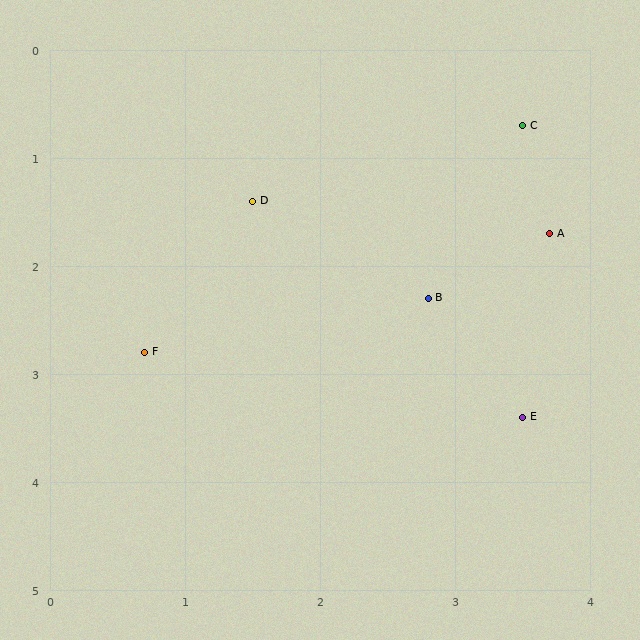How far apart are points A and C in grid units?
Points A and C are about 1.0 grid units apart.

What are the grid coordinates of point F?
Point F is at approximately (0.7, 2.8).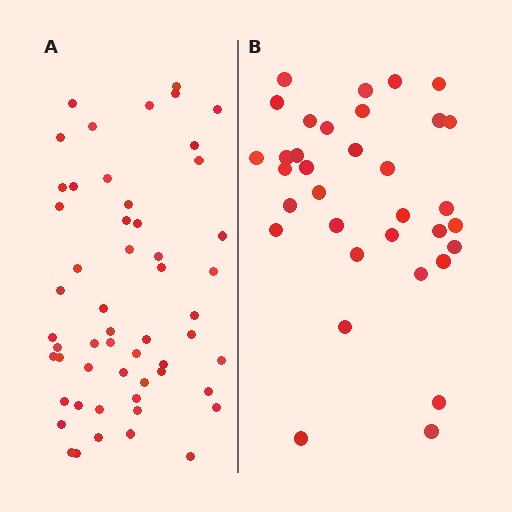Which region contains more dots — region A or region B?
Region A (the left region) has more dots.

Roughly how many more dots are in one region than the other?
Region A has approximately 20 more dots than region B.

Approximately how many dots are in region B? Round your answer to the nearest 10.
About 30 dots. (The exact count is 34, which rounds to 30.)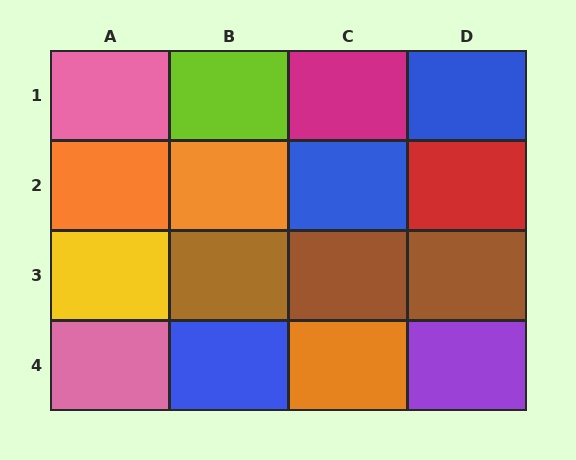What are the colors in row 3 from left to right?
Yellow, brown, brown, brown.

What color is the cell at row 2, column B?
Orange.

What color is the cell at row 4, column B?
Blue.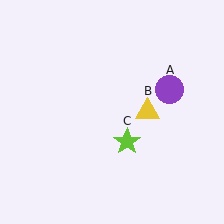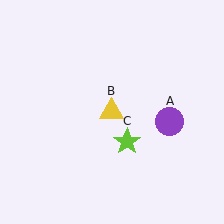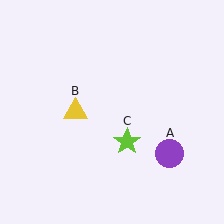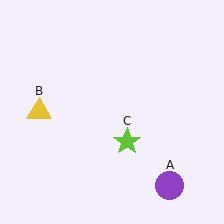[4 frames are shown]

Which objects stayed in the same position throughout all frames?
Lime star (object C) remained stationary.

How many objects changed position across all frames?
2 objects changed position: purple circle (object A), yellow triangle (object B).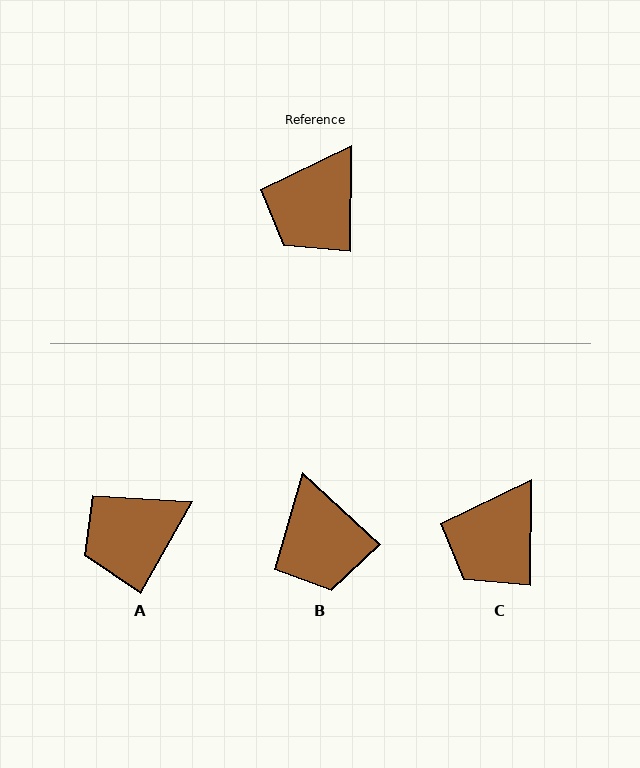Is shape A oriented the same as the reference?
No, it is off by about 29 degrees.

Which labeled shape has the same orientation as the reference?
C.